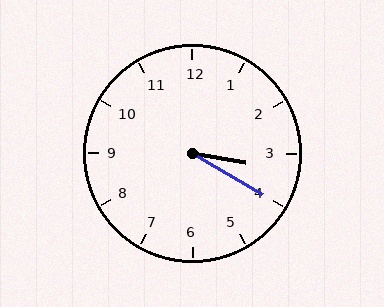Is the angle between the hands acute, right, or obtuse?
It is acute.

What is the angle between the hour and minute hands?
Approximately 20 degrees.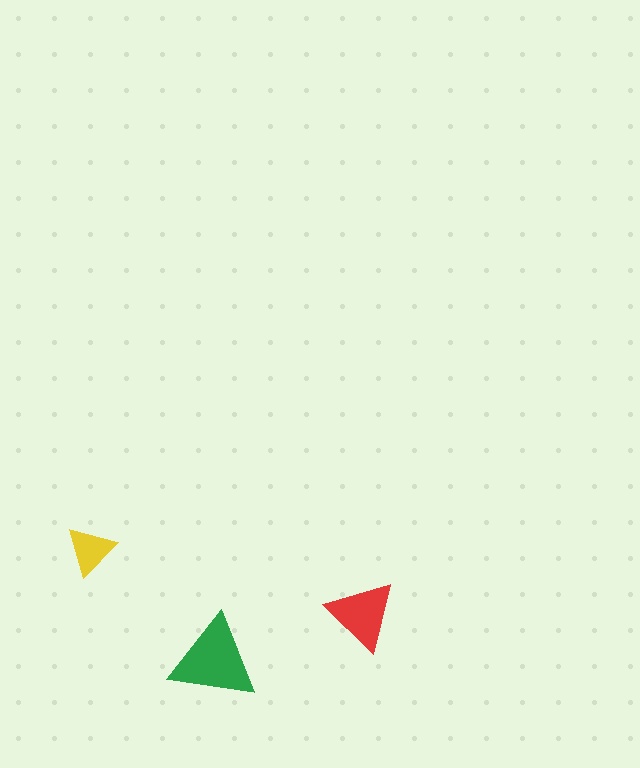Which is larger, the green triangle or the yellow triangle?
The green one.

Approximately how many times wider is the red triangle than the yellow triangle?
About 1.5 times wider.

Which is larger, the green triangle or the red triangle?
The green one.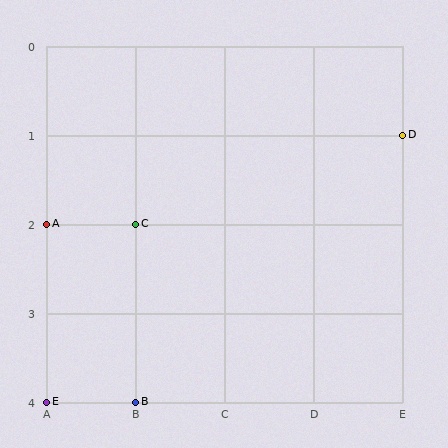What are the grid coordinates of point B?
Point B is at grid coordinates (B, 4).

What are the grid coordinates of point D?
Point D is at grid coordinates (E, 1).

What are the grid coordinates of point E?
Point E is at grid coordinates (A, 4).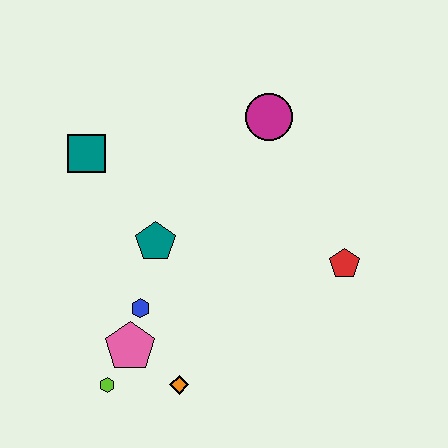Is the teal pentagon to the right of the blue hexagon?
Yes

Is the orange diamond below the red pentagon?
Yes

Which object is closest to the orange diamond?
The pink pentagon is closest to the orange diamond.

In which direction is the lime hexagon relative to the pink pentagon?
The lime hexagon is below the pink pentagon.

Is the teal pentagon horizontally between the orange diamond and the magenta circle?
No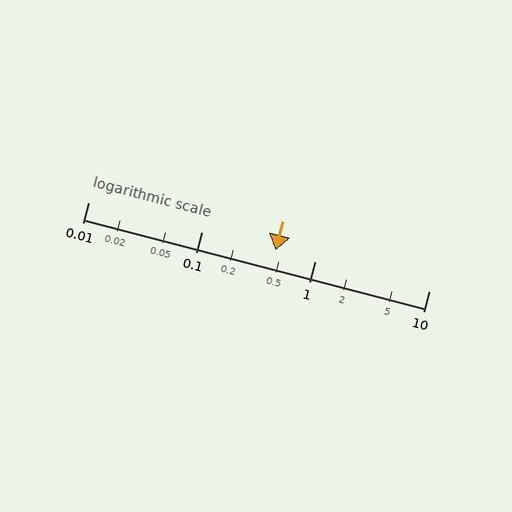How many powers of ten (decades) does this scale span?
The scale spans 3 decades, from 0.01 to 10.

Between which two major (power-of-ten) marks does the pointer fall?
The pointer is between 0.1 and 1.